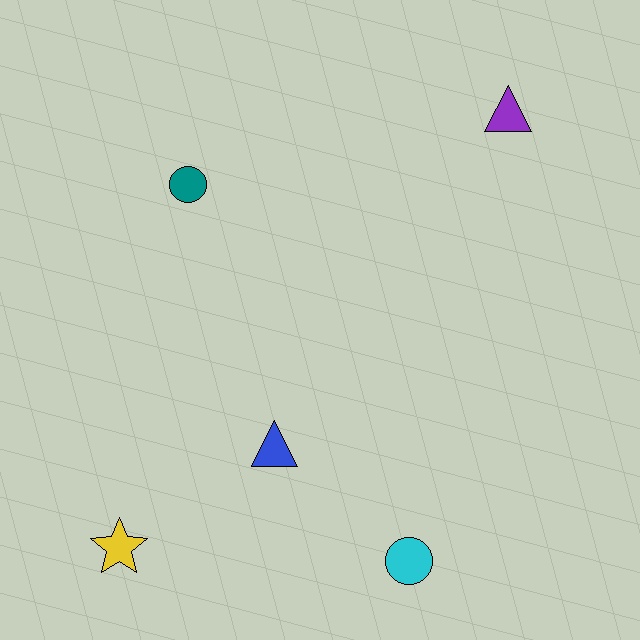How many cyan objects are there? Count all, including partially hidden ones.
There is 1 cyan object.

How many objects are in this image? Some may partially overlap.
There are 5 objects.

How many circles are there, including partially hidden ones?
There are 2 circles.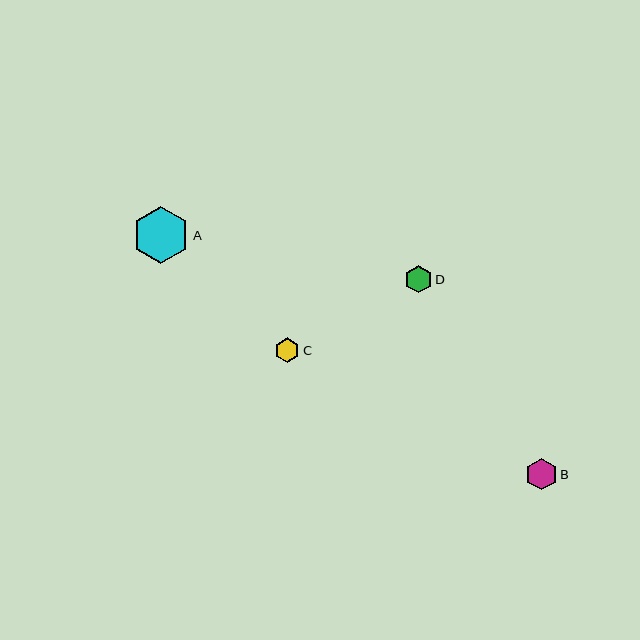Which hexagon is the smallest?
Hexagon C is the smallest with a size of approximately 25 pixels.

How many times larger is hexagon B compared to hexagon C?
Hexagon B is approximately 1.3 times the size of hexagon C.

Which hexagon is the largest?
Hexagon A is the largest with a size of approximately 57 pixels.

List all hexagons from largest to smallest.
From largest to smallest: A, B, D, C.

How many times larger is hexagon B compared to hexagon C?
Hexagon B is approximately 1.3 times the size of hexagon C.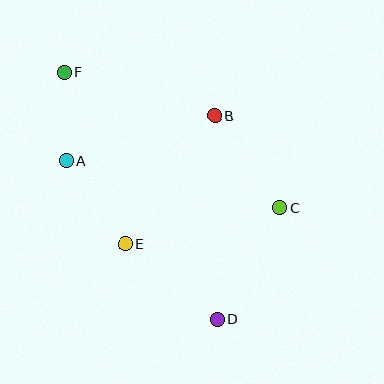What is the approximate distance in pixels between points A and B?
The distance between A and B is approximately 155 pixels.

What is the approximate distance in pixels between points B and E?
The distance between B and E is approximately 156 pixels.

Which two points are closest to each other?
Points A and F are closest to each other.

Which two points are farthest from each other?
Points D and F are farthest from each other.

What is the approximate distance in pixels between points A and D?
The distance between A and D is approximately 219 pixels.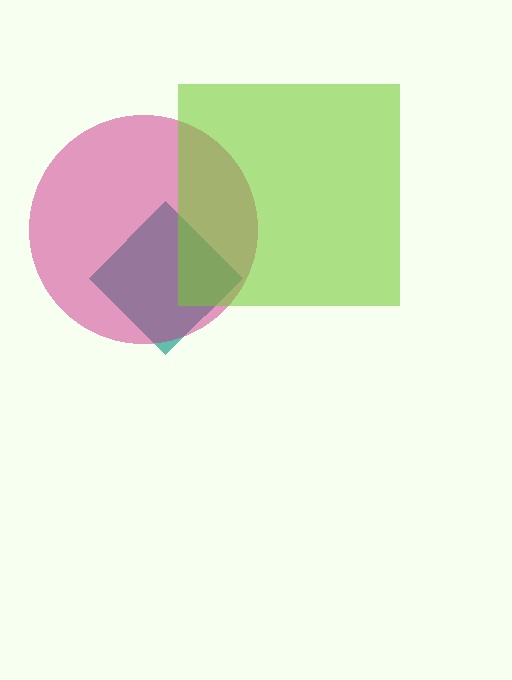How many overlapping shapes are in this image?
There are 3 overlapping shapes in the image.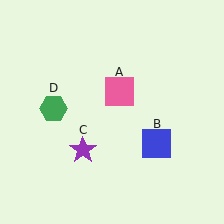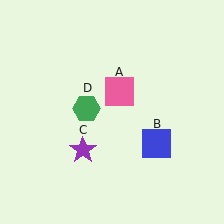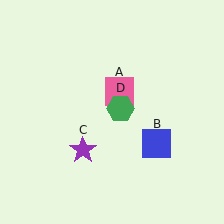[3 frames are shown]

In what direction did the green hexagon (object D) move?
The green hexagon (object D) moved right.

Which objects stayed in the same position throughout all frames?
Pink square (object A) and blue square (object B) and purple star (object C) remained stationary.